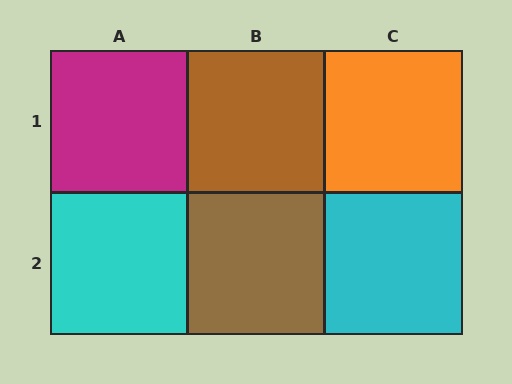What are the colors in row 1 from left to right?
Magenta, brown, orange.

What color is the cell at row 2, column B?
Brown.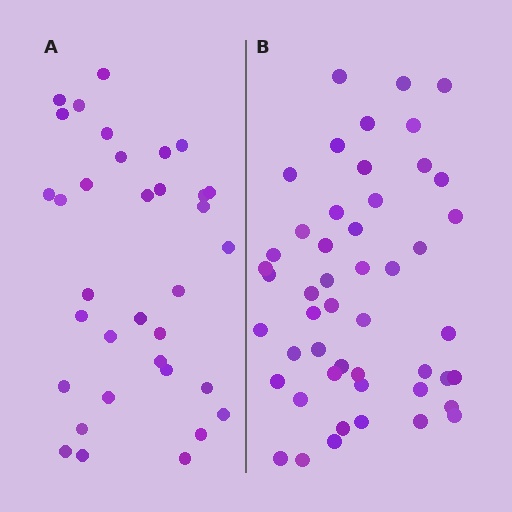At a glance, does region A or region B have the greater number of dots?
Region B (the right region) has more dots.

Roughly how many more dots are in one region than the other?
Region B has approximately 15 more dots than region A.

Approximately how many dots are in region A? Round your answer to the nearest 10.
About 30 dots. (The exact count is 34, which rounds to 30.)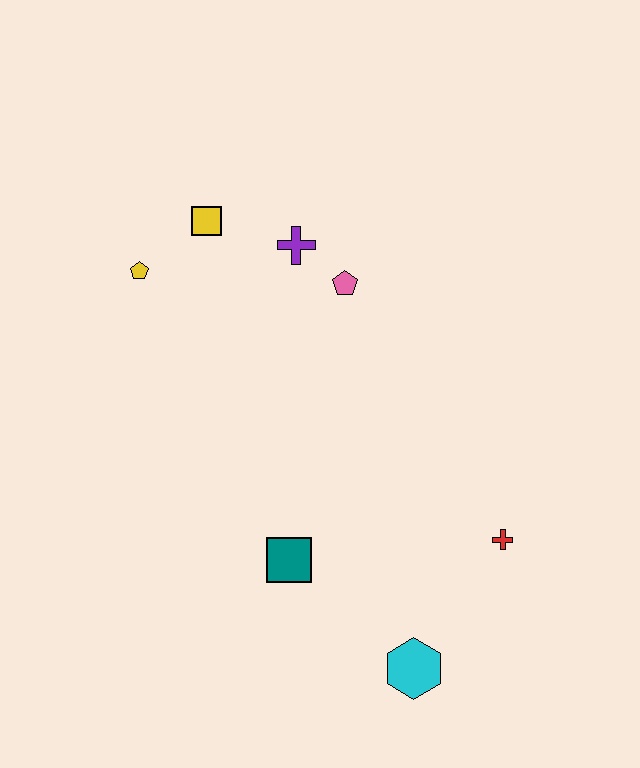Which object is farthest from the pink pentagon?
The cyan hexagon is farthest from the pink pentagon.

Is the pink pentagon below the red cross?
No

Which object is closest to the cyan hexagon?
The red cross is closest to the cyan hexagon.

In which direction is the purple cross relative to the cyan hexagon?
The purple cross is above the cyan hexagon.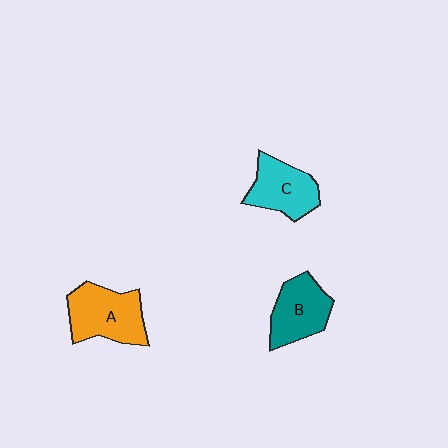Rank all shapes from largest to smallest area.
From largest to smallest: A (orange), B (teal), C (cyan).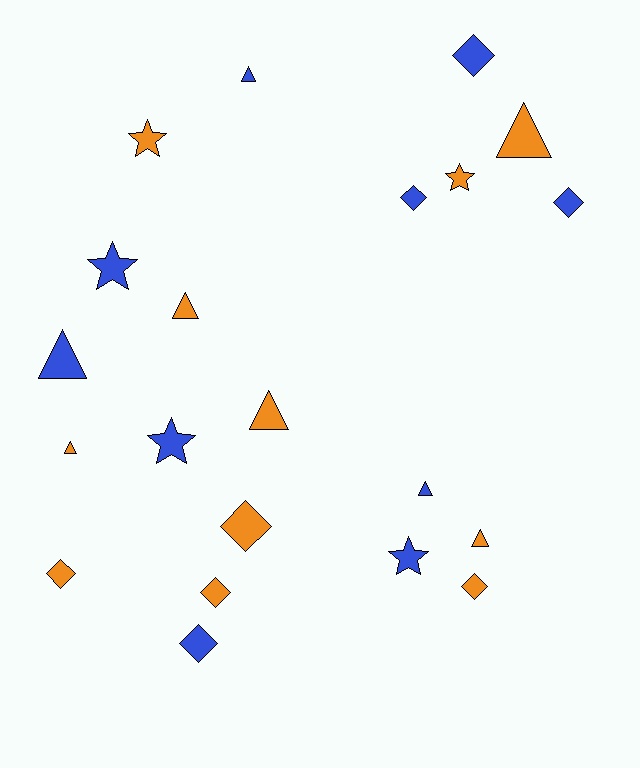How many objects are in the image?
There are 21 objects.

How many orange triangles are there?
There are 5 orange triangles.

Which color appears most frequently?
Orange, with 11 objects.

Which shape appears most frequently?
Triangle, with 8 objects.